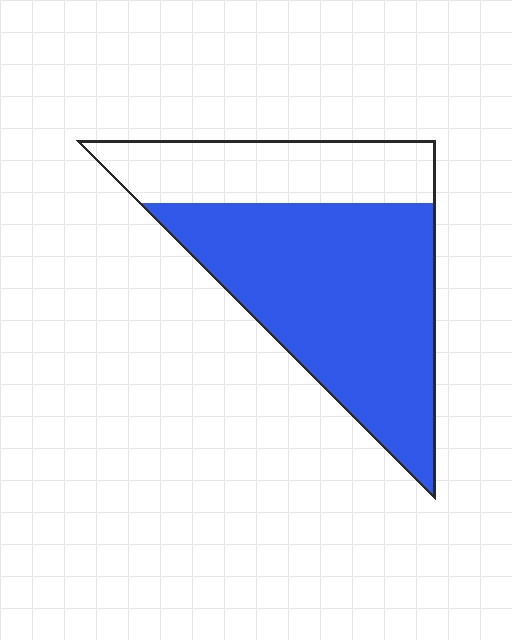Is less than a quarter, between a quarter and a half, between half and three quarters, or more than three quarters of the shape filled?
Between half and three quarters.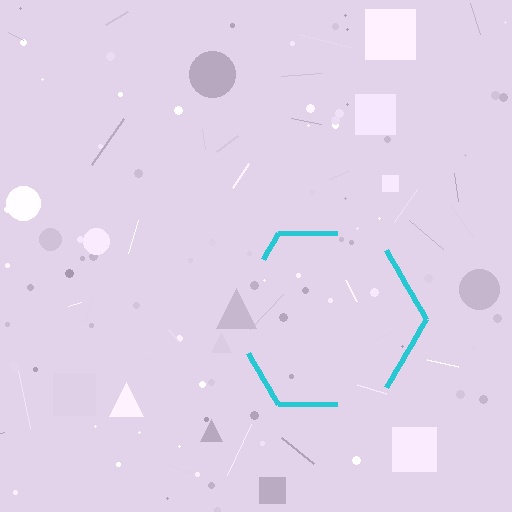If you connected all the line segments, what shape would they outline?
They would outline a hexagon.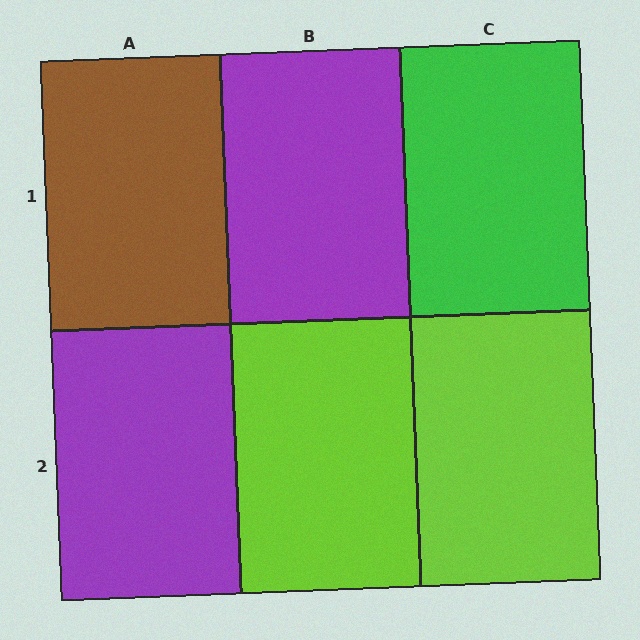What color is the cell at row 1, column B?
Purple.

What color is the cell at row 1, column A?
Brown.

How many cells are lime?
2 cells are lime.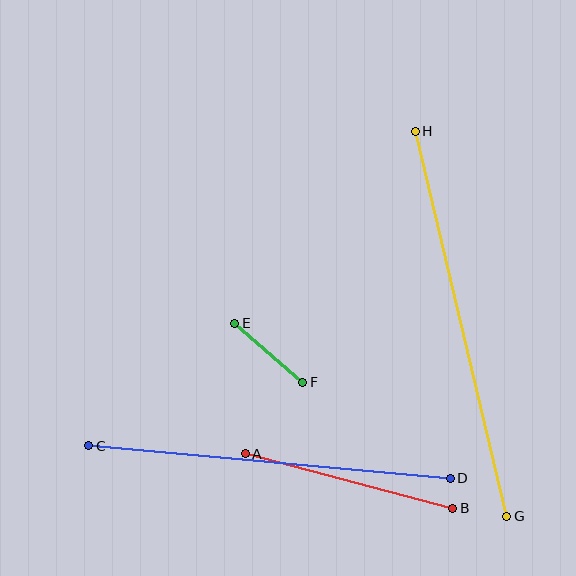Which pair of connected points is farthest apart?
Points G and H are farthest apart.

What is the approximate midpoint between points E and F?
The midpoint is at approximately (269, 353) pixels.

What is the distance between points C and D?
The distance is approximately 363 pixels.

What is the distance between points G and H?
The distance is approximately 395 pixels.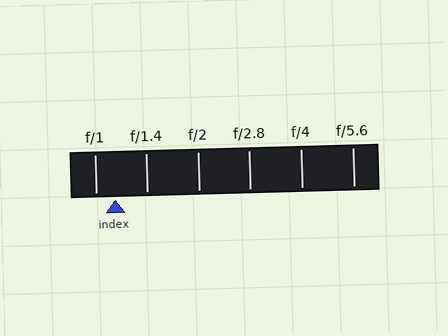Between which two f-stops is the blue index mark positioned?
The index mark is between f/1 and f/1.4.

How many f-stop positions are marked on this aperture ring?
There are 6 f-stop positions marked.